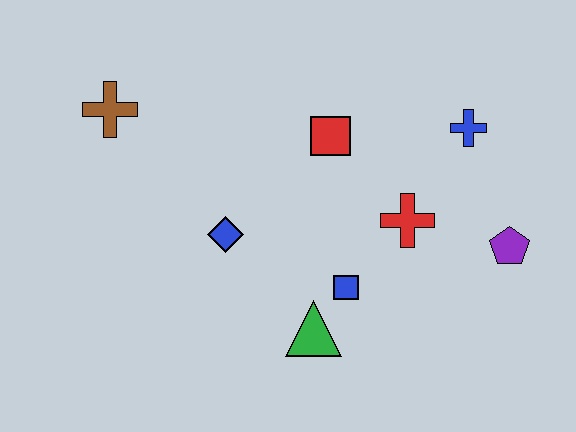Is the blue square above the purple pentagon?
No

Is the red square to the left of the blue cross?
Yes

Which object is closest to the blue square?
The green triangle is closest to the blue square.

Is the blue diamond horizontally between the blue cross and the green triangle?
No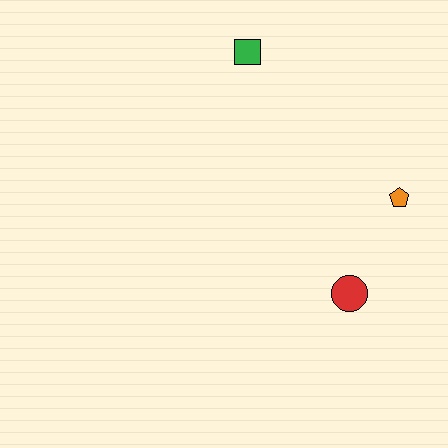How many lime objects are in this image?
There are no lime objects.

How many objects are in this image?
There are 3 objects.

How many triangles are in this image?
There are no triangles.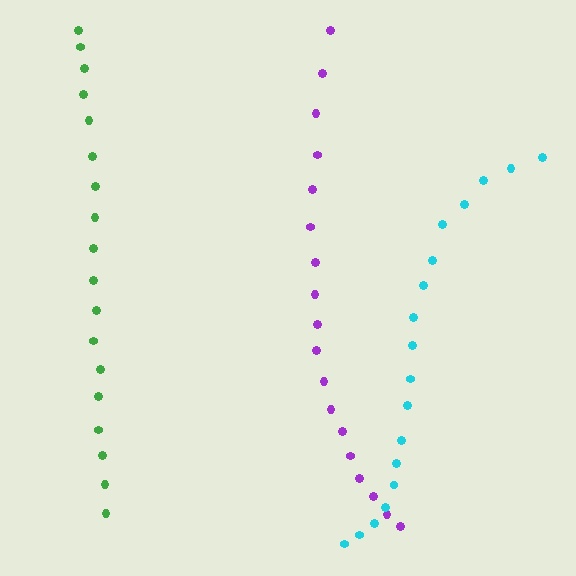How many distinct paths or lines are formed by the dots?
There are 3 distinct paths.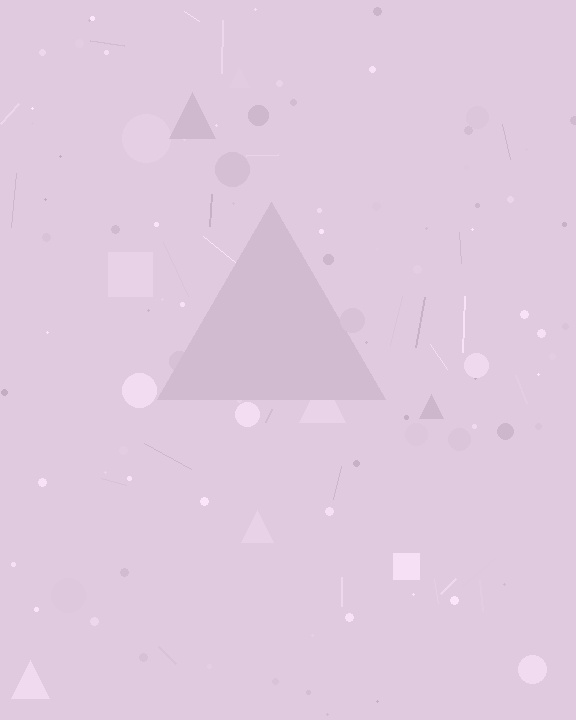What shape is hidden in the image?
A triangle is hidden in the image.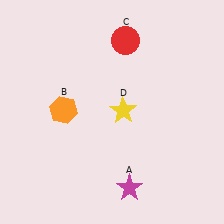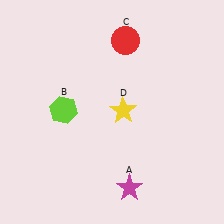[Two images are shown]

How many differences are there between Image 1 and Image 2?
There is 1 difference between the two images.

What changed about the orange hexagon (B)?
In Image 1, B is orange. In Image 2, it changed to lime.